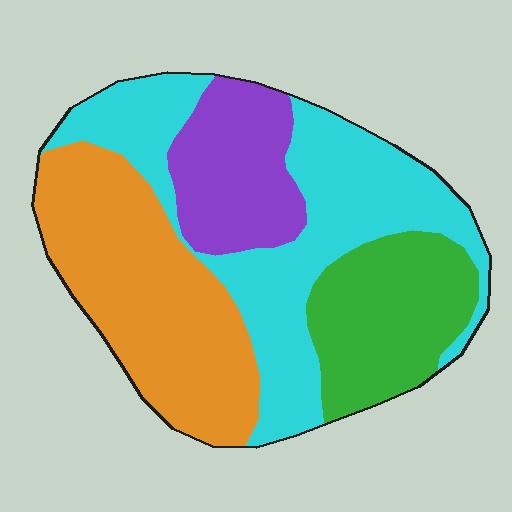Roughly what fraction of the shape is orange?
Orange takes up about one third (1/3) of the shape.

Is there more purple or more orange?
Orange.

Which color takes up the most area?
Cyan, at roughly 35%.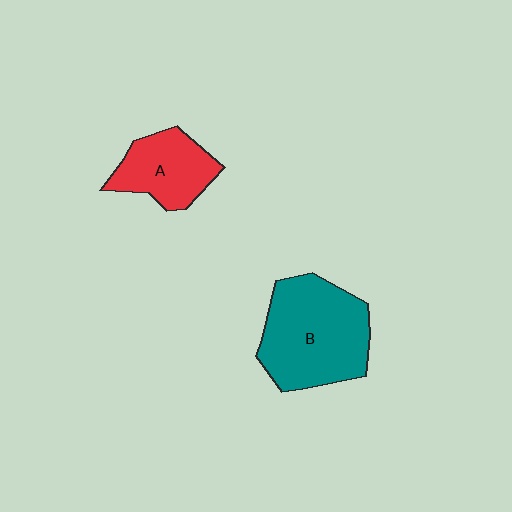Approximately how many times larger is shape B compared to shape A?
Approximately 1.7 times.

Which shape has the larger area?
Shape B (teal).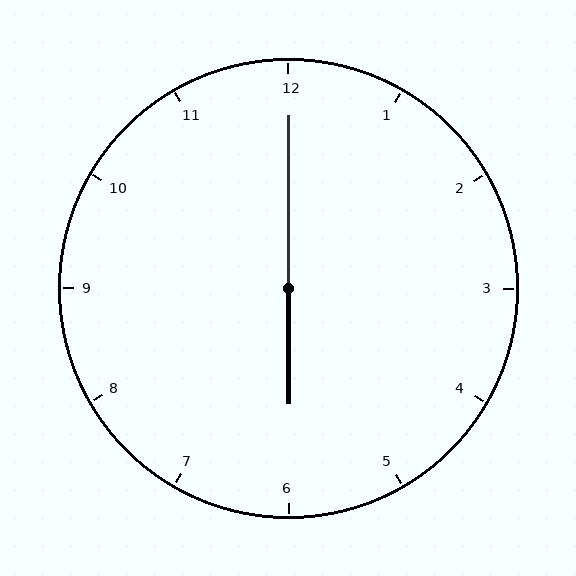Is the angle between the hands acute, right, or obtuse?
It is obtuse.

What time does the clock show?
6:00.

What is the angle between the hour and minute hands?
Approximately 180 degrees.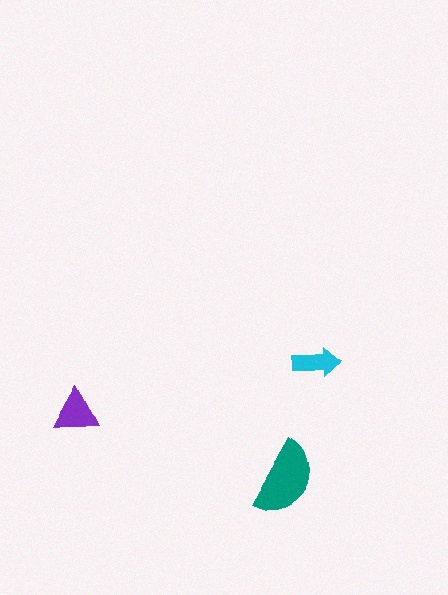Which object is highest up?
The cyan arrow is topmost.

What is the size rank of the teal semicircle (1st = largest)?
1st.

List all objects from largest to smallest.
The teal semicircle, the purple triangle, the cyan arrow.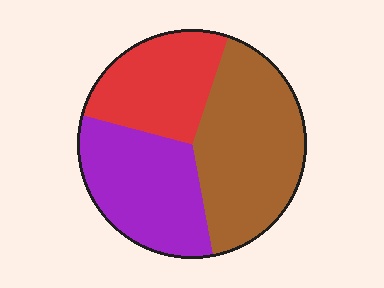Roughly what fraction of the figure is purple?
Purple takes up about one third (1/3) of the figure.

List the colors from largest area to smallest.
From largest to smallest: brown, purple, red.